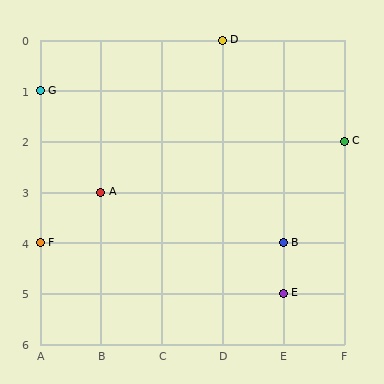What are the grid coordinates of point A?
Point A is at grid coordinates (B, 3).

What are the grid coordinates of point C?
Point C is at grid coordinates (F, 2).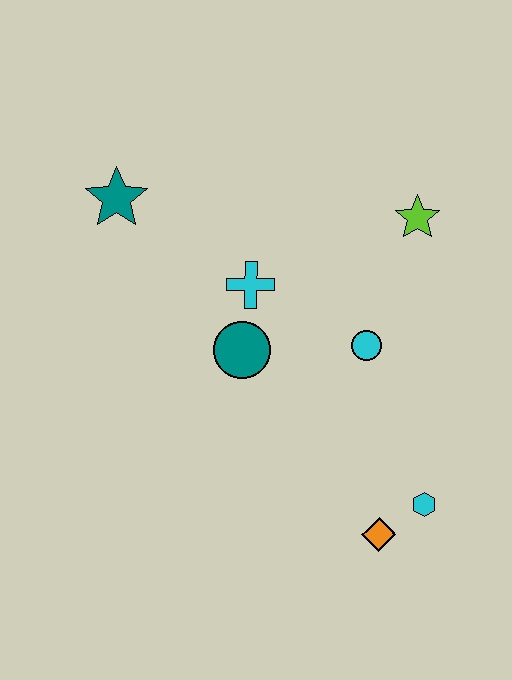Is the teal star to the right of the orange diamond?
No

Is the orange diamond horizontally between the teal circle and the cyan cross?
No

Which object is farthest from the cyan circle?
The teal star is farthest from the cyan circle.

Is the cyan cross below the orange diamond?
No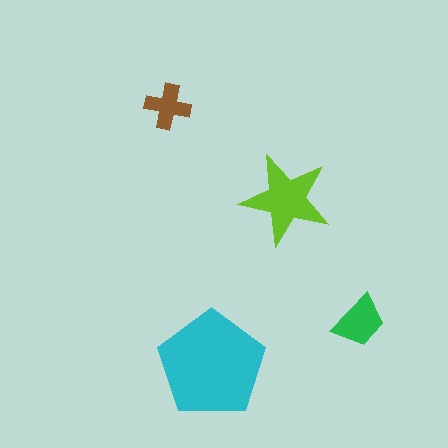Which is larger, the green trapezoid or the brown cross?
The green trapezoid.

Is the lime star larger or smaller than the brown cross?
Larger.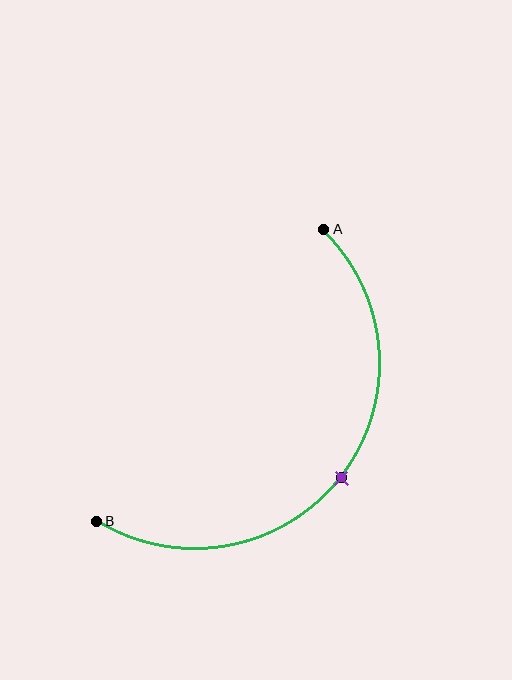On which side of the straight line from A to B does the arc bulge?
The arc bulges below and to the right of the straight line connecting A and B.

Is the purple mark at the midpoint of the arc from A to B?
Yes. The purple mark lies on the arc at equal arc-length from both A and B — it is the arc midpoint.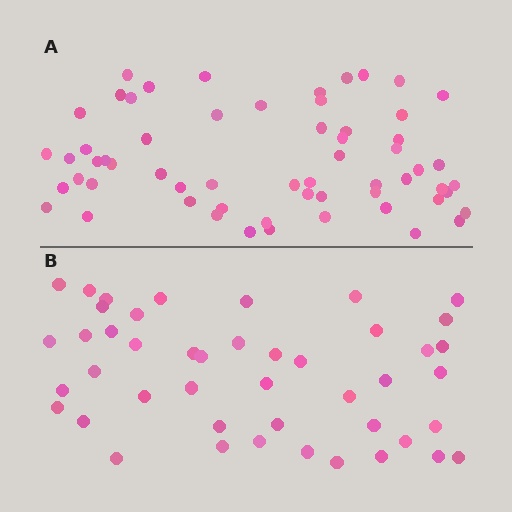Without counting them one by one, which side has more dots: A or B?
Region A (the top region) has more dots.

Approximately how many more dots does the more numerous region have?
Region A has approximately 15 more dots than region B.